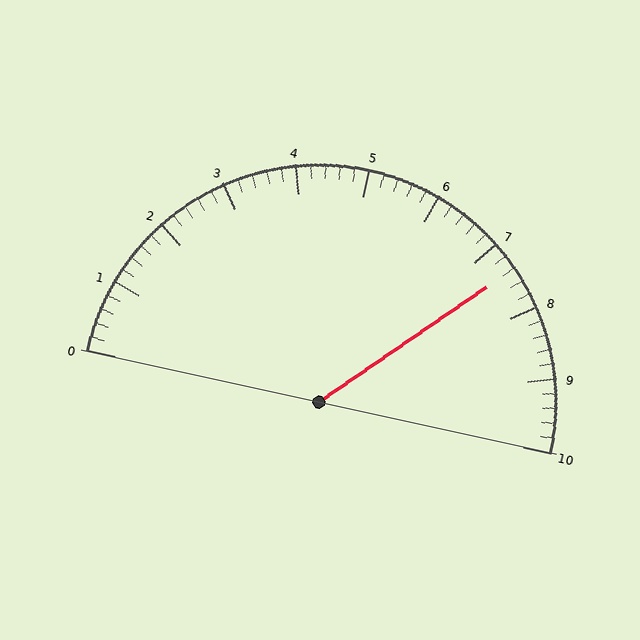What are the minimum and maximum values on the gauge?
The gauge ranges from 0 to 10.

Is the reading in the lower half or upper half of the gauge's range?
The reading is in the upper half of the range (0 to 10).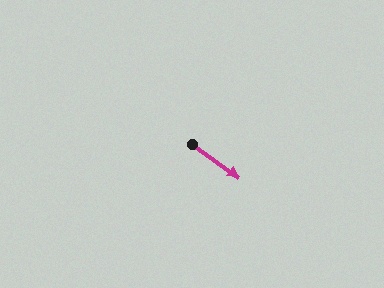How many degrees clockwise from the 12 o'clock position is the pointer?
Approximately 126 degrees.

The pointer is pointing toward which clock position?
Roughly 4 o'clock.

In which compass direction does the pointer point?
Southeast.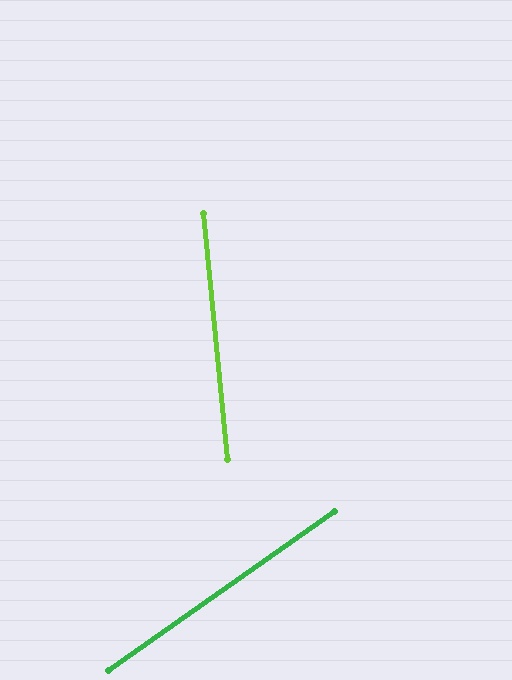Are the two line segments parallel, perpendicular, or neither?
Neither parallel nor perpendicular — they differ by about 61°.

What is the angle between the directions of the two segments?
Approximately 61 degrees.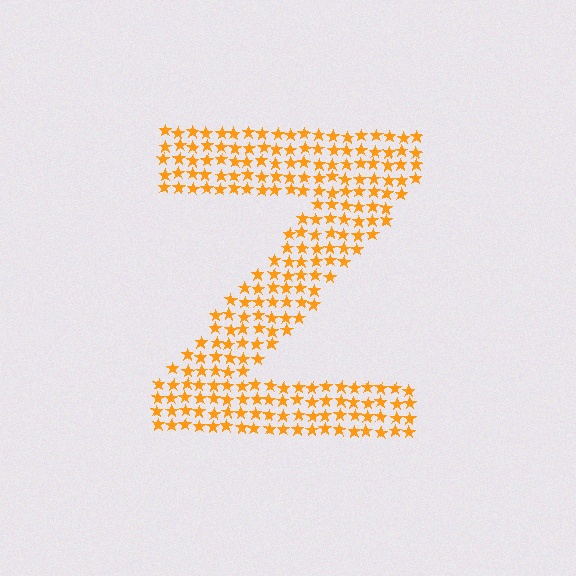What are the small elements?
The small elements are stars.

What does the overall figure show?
The overall figure shows the letter Z.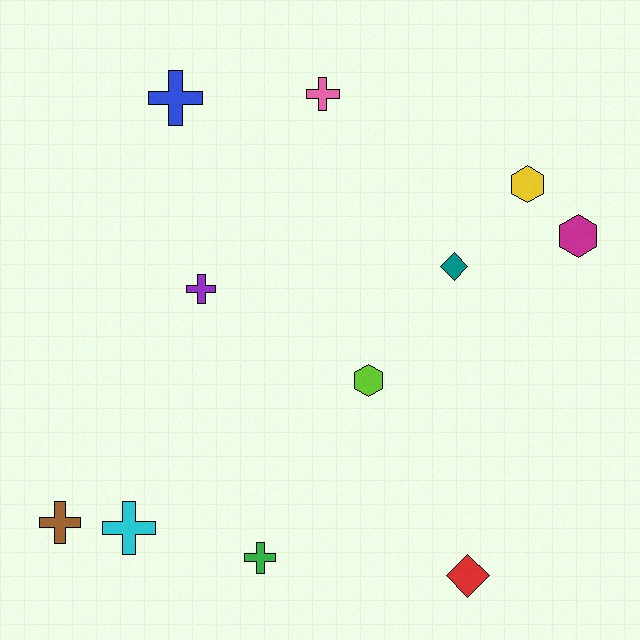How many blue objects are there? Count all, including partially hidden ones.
There is 1 blue object.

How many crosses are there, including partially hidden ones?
There are 6 crosses.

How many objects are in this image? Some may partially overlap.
There are 11 objects.